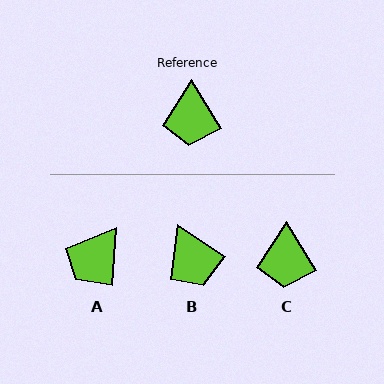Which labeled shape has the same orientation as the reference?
C.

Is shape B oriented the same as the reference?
No, it is off by about 25 degrees.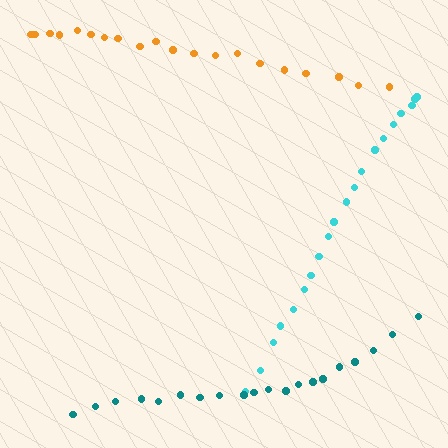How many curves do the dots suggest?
There are 3 distinct paths.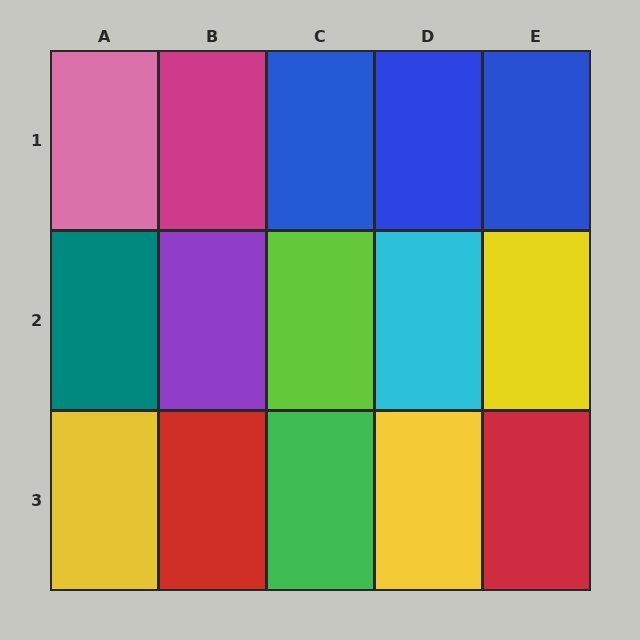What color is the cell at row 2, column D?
Cyan.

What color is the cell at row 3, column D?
Yellow.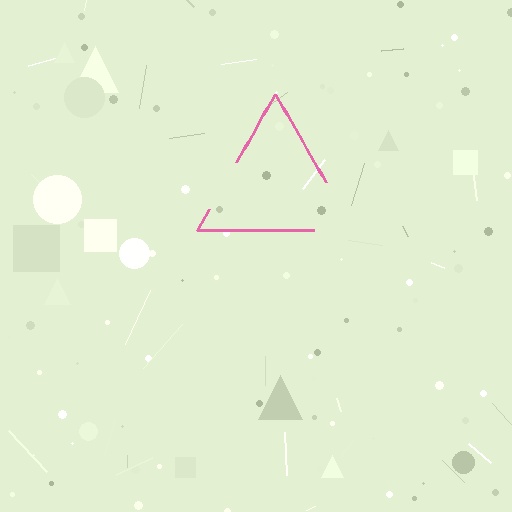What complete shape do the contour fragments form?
The contour fragments form a triangle.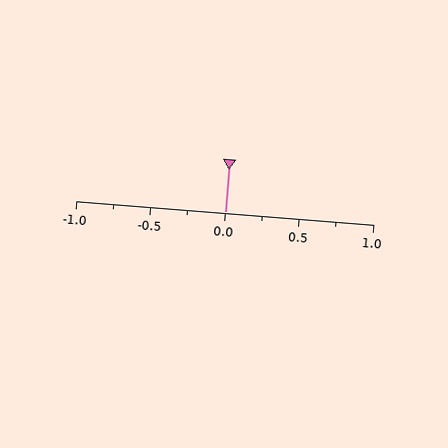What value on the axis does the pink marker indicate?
The marker indicates approximately 0.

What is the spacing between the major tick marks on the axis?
The major ticks are spaced 0.5 apart.